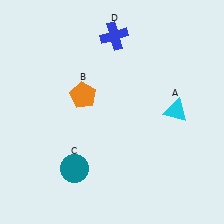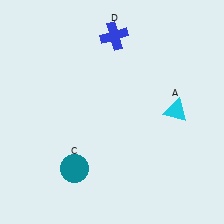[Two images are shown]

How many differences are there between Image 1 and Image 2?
There is 1 difference between the two images.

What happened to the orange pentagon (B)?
The orange pentagon (B) was removed in Image 2. It was in the top-left area of Image 1.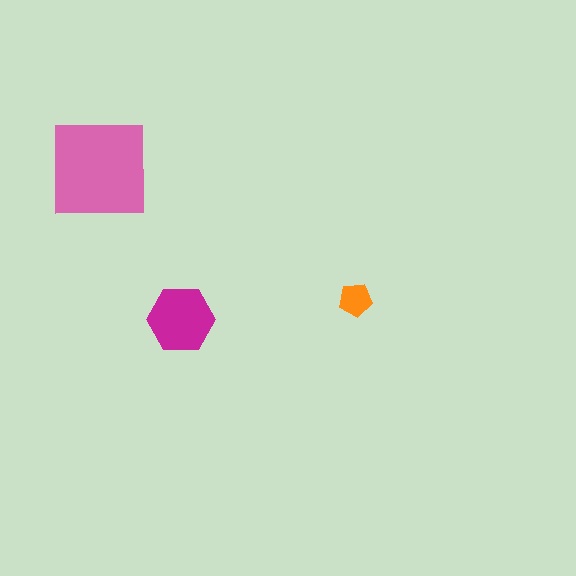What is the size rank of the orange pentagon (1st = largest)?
3rd.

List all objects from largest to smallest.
The pink square, the magenta hexagon, the orange pentagon.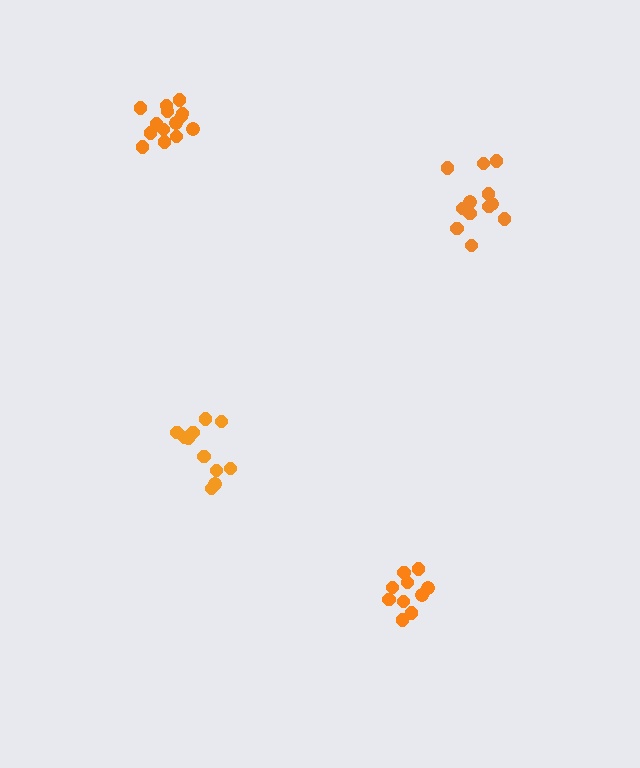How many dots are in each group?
Group 1: 12 dots, Group 2: 11 dots, Group 3: 14 dots, Group 4: 10 dots (47 total).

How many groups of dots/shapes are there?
There are 4 groups.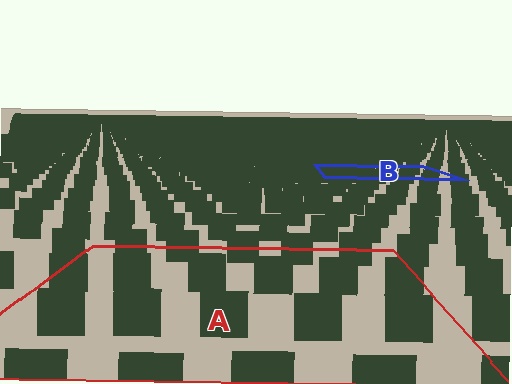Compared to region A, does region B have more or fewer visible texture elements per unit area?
Region B has more texture elements per unit area — they are packed more densely because it is farther away.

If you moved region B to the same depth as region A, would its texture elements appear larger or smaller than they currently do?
They would appear larger. At a closer depth, the same texture elements are projected at a bigger on-screen size.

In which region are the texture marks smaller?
The texture marks are smaller in region B, because it is farther away.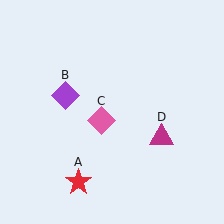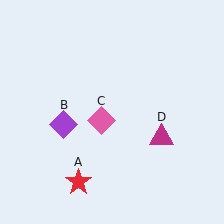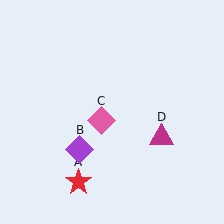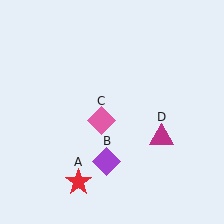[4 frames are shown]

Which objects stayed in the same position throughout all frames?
Red star (object A) and pink diamond (object C) and magenta triangle (object D) remained stationary.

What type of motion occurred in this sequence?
The purple diamond (object B) rotated counterclockwise around the center of the scene.